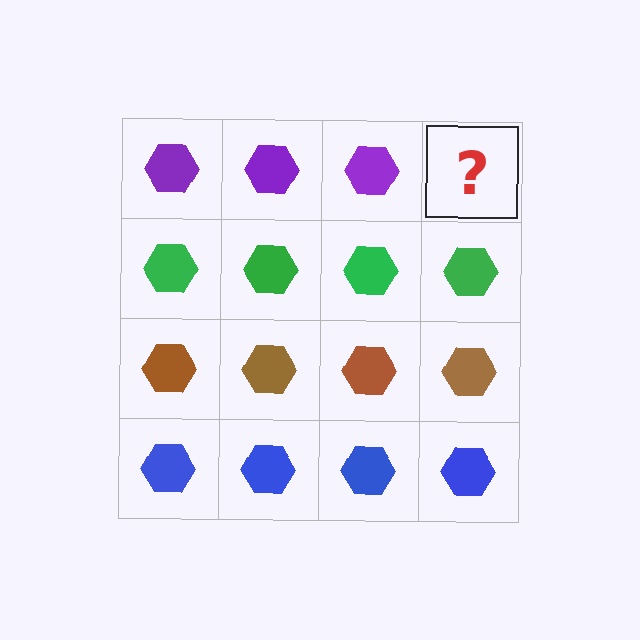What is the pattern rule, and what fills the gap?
The rule is that each row has a consistent color. The gap should be filled with a purple hexagon.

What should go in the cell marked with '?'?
The missing cell should contain a purple hexagon.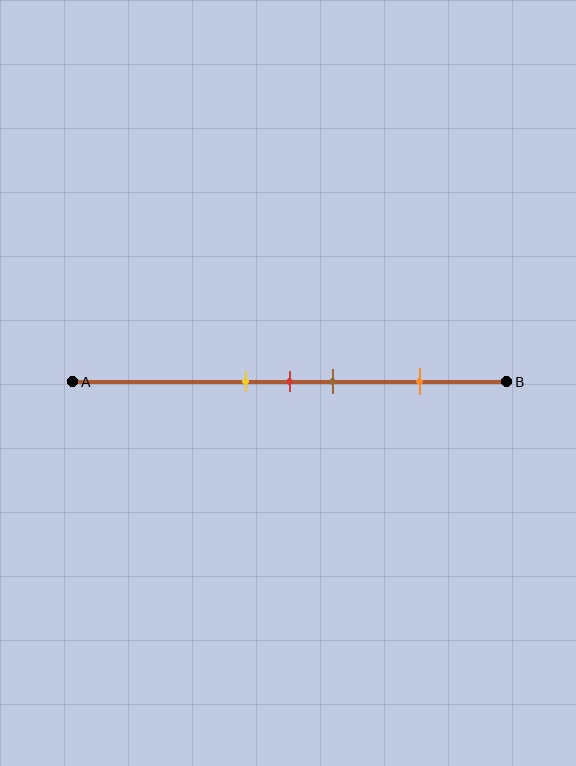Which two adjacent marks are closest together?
The yellow and red marks are the closest adjacent pair.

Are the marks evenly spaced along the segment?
No, the marks are not evenly spaced.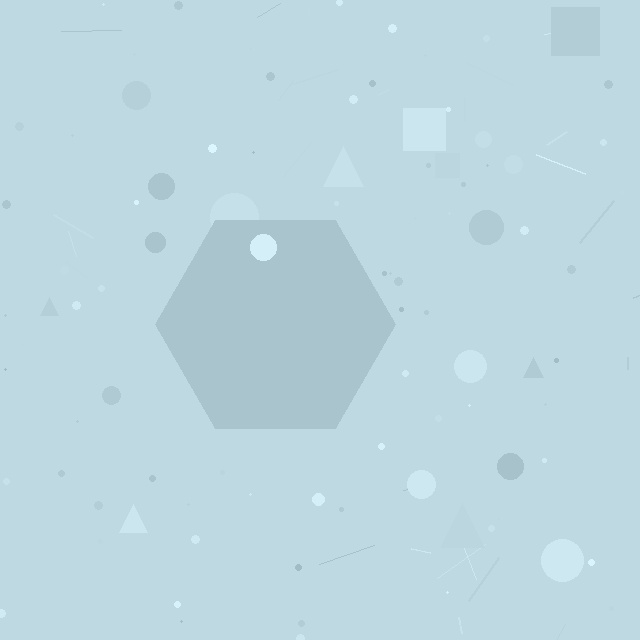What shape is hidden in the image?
A hexagon is hidden in the image.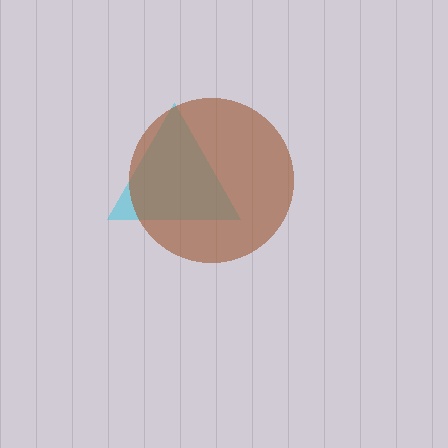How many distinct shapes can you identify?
There are 2 distinct shapes: a cyan triangle, a brown circle.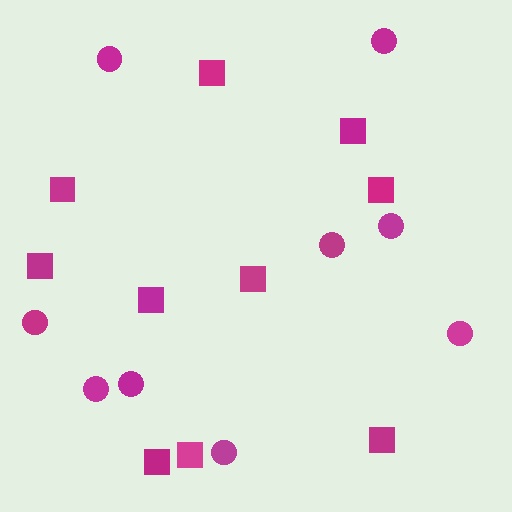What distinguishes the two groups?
There are 2 groups: one group of circles (9) and one group of squares (10).